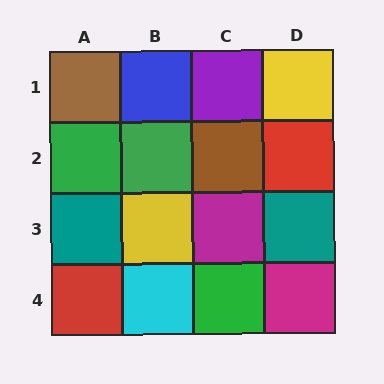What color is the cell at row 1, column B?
Blue.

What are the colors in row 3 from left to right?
Teal, yellow, magenta, teal.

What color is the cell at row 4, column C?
Green.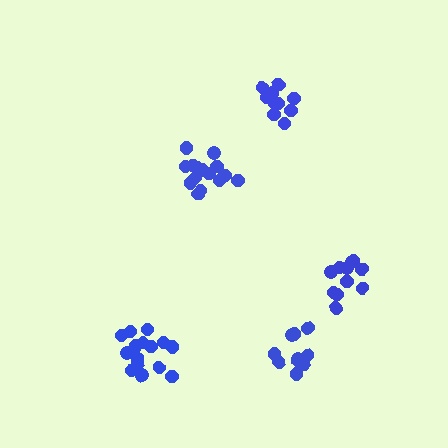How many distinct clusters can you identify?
There are 5 distinct clusters.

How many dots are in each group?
Group 1: 16 dots, Group 2: 10 dots, Group 3: 16 dots, Group 4: 11 dots, Group 5: 10 dots (63 total).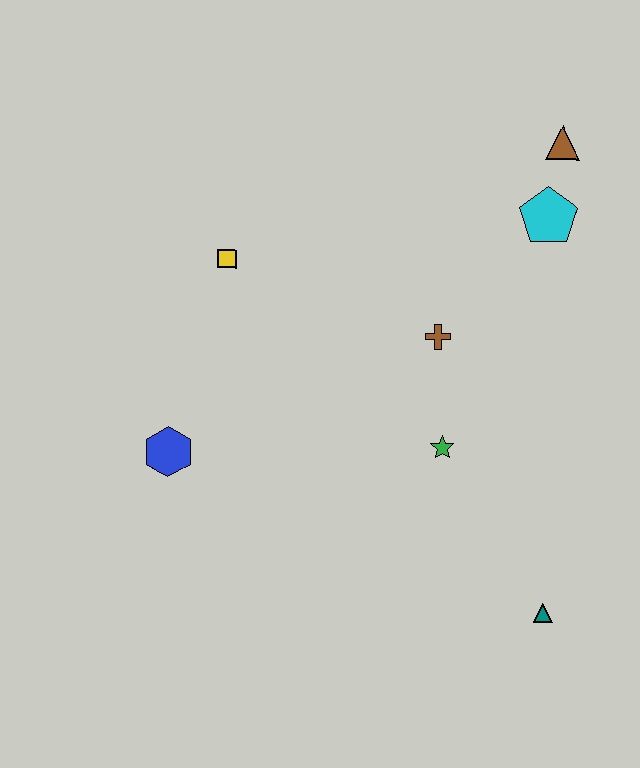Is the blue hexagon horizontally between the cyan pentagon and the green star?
No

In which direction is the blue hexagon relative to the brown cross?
The blue hexagon is to the left of the brown cross.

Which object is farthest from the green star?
The brown triangle is farthest from the green star.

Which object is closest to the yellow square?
The blue hexagon is closest to the yellow square.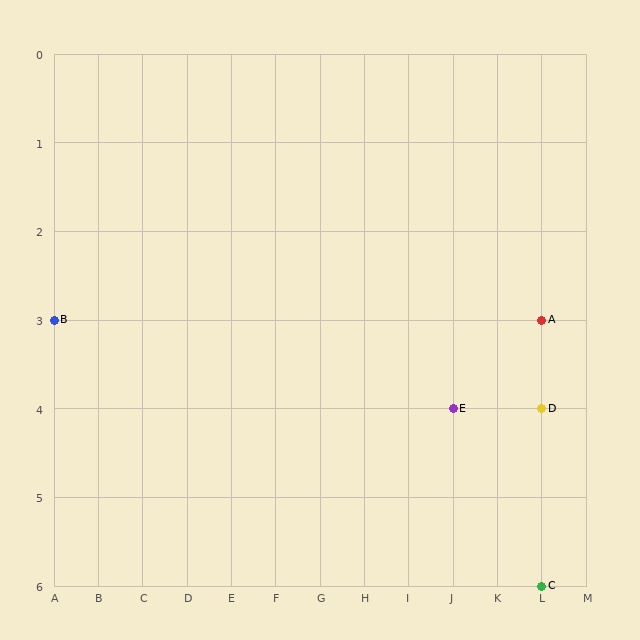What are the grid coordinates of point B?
Point B is at grid coordinates (A, 3).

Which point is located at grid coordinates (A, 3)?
Point B is at (A, 3).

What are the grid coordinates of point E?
Point E is at grid coordinates (J, 4).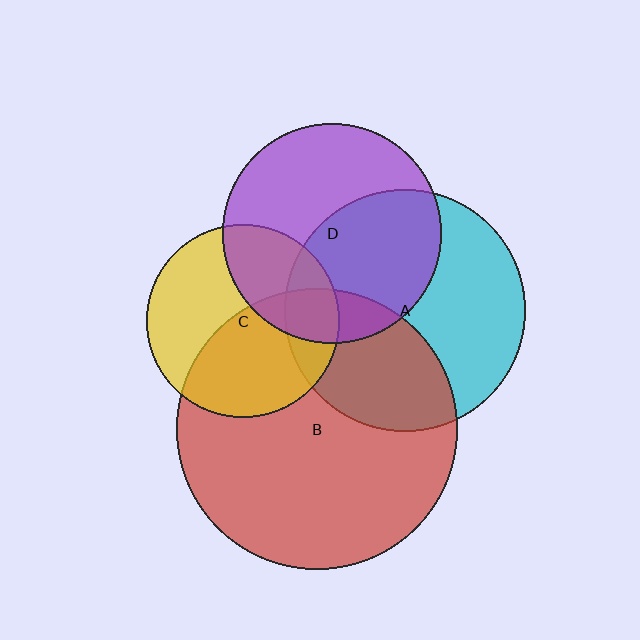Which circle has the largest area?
Circle B (red).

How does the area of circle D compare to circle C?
Approximately 1.3 times.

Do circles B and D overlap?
Yes.